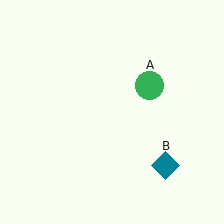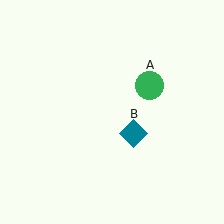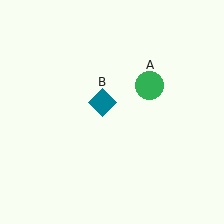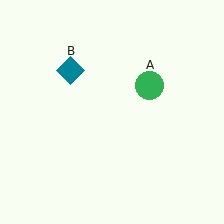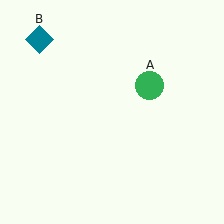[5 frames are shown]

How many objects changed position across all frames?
1 object changed position: teal diamond (object B).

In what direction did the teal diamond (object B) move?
The teal diamond (object B) moved up and to the left.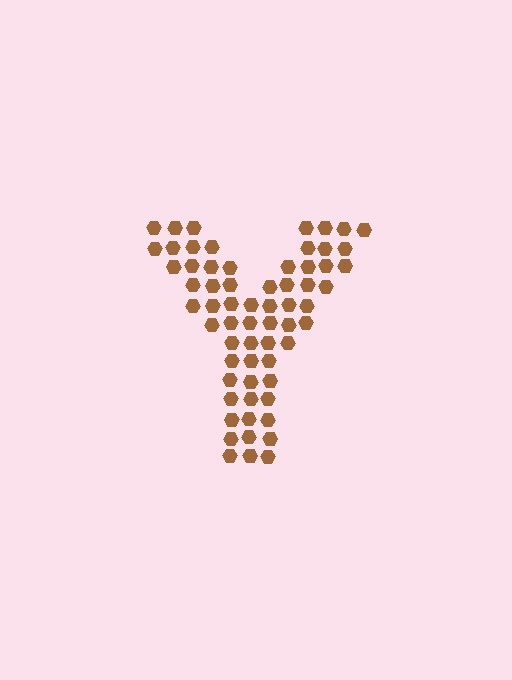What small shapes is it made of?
It is made of small hexagons.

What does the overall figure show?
The overall figure shows the letter Y.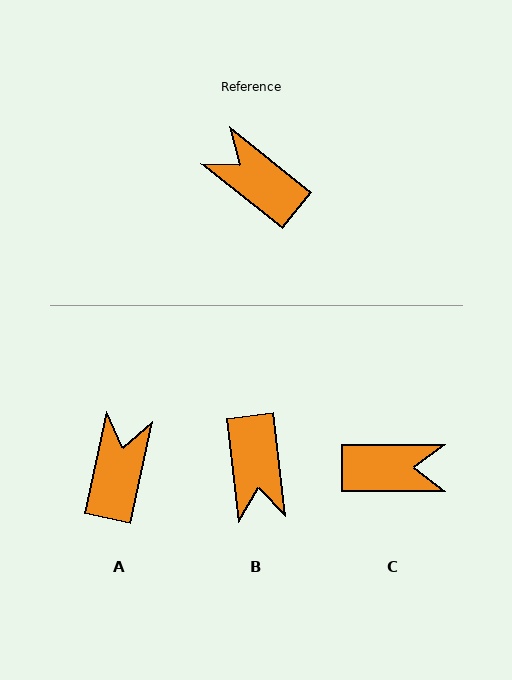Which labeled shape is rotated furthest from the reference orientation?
C, about 141 degrees away.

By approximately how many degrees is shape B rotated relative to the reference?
Approximately 135 degrees counter-clockwise.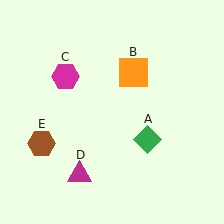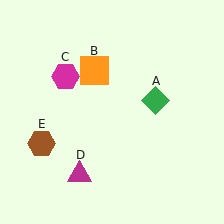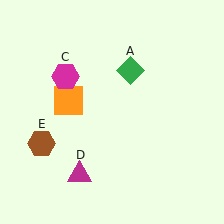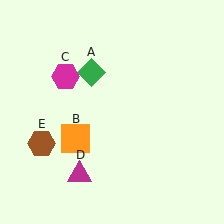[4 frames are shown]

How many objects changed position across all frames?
2 objects changed position: green diamond (object A), orange square (object B).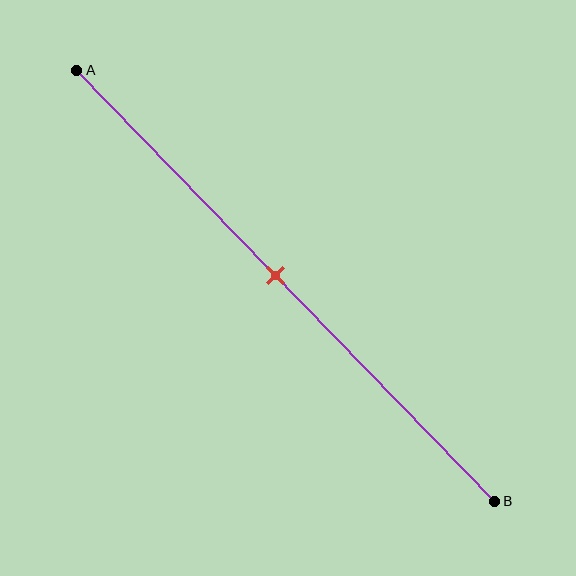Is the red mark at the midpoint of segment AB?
Yes, the mark is approximately at the midpoint.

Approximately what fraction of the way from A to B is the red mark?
The red mark is approximately 50% of the way from A to B.